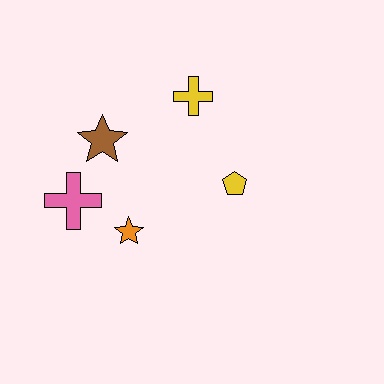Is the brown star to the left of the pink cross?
No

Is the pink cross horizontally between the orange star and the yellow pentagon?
No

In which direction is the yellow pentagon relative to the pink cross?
The yellow pentagon is to the right of the pink cross.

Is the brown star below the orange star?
No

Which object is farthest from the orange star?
The yellow cross is farthest from the orange star.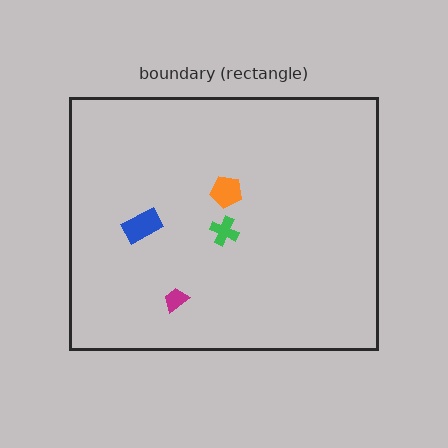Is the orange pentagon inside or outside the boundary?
Inside.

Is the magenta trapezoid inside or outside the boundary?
Inside.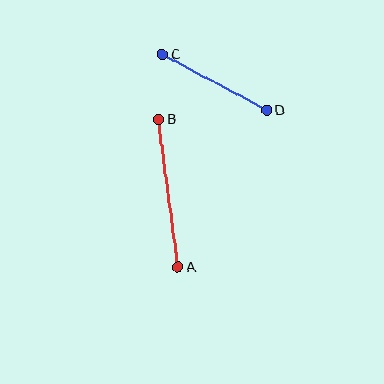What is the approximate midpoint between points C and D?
The midpoint is at approximately (215, 82) pixels.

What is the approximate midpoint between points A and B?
The midpoint is at approximately (168, 193) pixels.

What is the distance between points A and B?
The distance is approximately 149 pixels.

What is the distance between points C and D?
The distance is approximately 118 pixels.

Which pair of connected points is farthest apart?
Points A and B are farthest apart.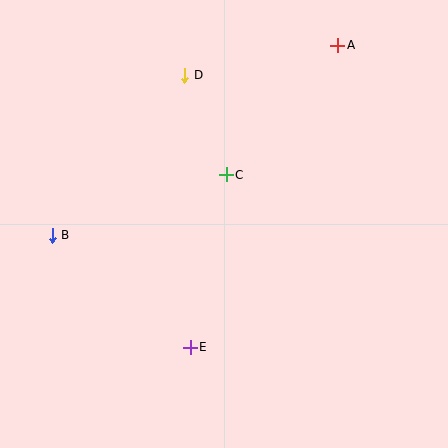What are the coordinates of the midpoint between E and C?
The midpoint between E and C is at (208, 261).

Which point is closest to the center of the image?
Point C at (226, 175) is closest to the center.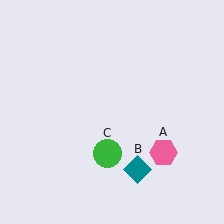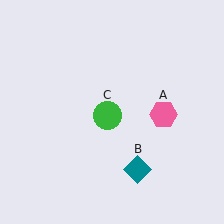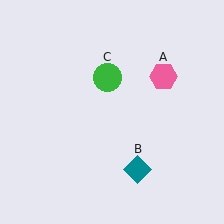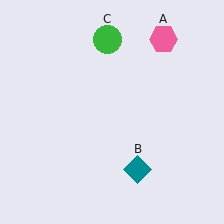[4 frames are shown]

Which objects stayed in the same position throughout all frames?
Teal diamond (object B) remained stationary.